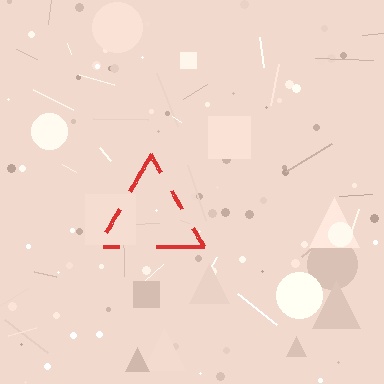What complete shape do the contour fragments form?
The contour fragments form a triangle.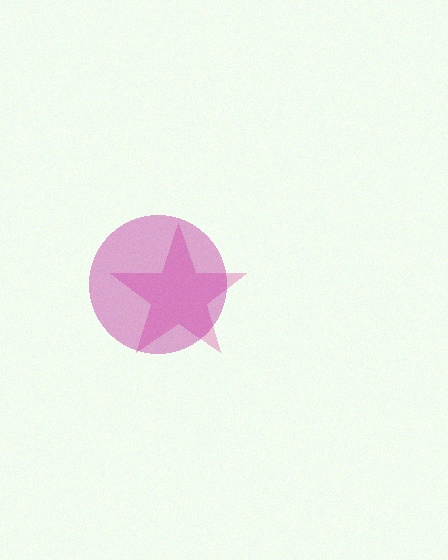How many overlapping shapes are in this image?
There are 2 overlapping shapes in the image.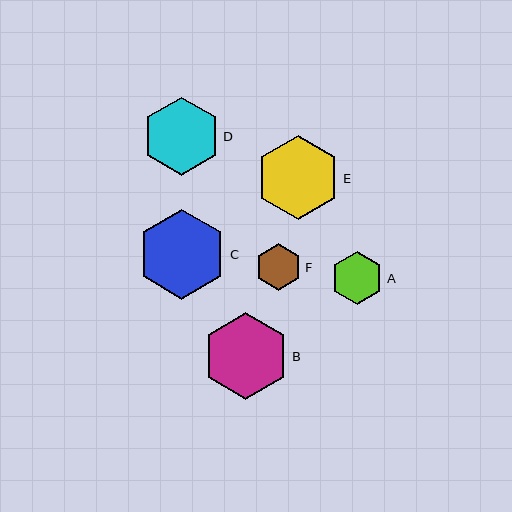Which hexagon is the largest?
Hexagon C is the largest with a size of approximately 90 pixels.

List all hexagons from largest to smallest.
From largest to smallest: C, B, E, D, A, F.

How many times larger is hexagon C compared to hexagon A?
Hexagon C is approximately 1.7 times the size of hexagon A.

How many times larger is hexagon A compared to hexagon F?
Hexagon A is approximately 1.1 times the size of hexagon F.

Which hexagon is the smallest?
Hexagon F is the smallest with a size of approximately 47 pixels.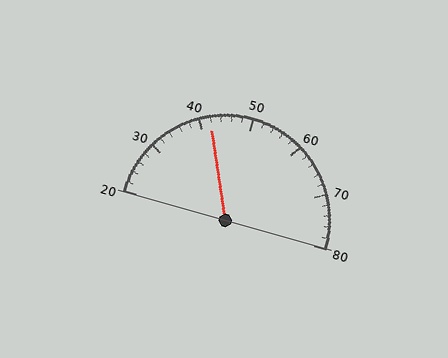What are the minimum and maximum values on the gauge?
The gauge ranges from 20 to 80.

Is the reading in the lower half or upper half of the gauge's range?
The reading is in the lower half of the range (20 to 80).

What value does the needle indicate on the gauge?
The needle indicates approximately 42.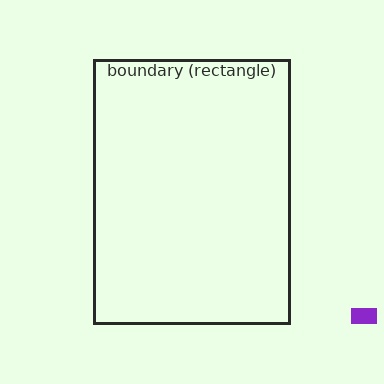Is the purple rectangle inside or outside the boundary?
Outside.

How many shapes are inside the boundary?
0 inside, 1 outside.